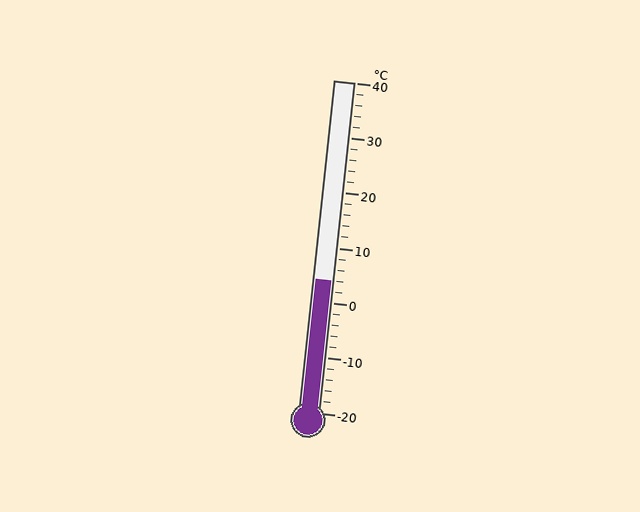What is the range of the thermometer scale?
The thermometer scale ranges from -20°C to 40°C.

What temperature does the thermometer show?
The thermometer shows approximately 4°C.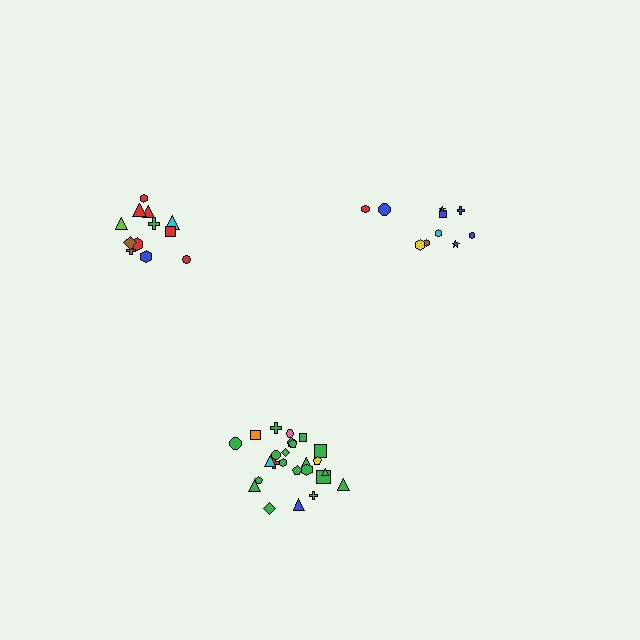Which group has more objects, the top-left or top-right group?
The top-left group.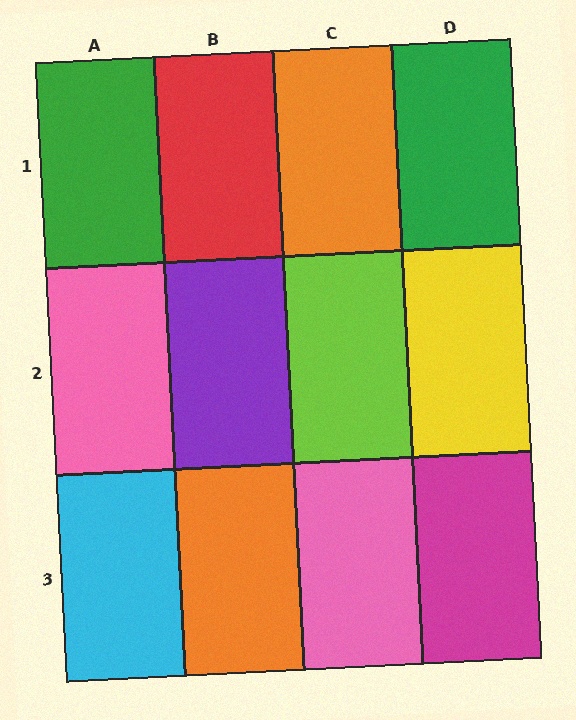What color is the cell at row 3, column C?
Pink.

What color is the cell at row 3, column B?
Orange.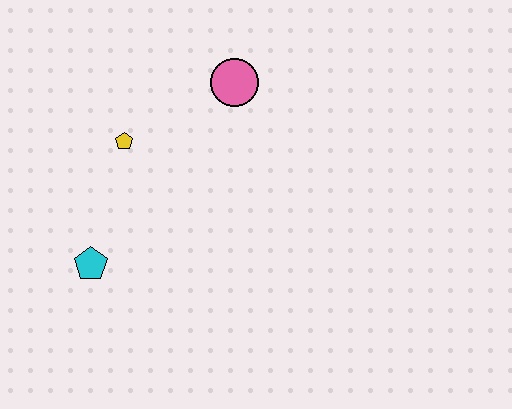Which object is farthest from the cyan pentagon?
The pink circle is farthest from the cyan pentagon.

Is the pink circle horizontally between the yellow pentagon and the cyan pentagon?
No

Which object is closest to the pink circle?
The yellow pentagon is closest to the pink circle.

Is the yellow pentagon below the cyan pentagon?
No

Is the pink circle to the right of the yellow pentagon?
Yes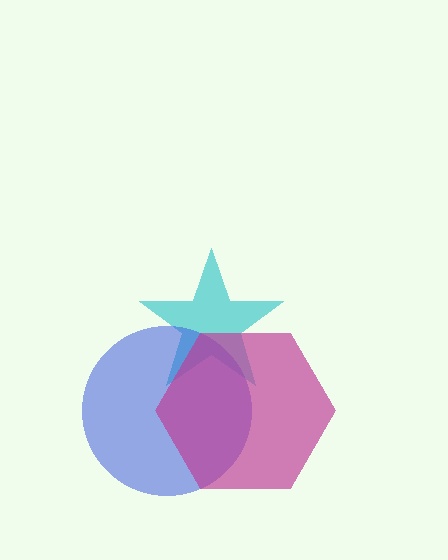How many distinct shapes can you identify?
There are 3 distinct shapes: a cyan star, a blue circle, a magenta hexagon.